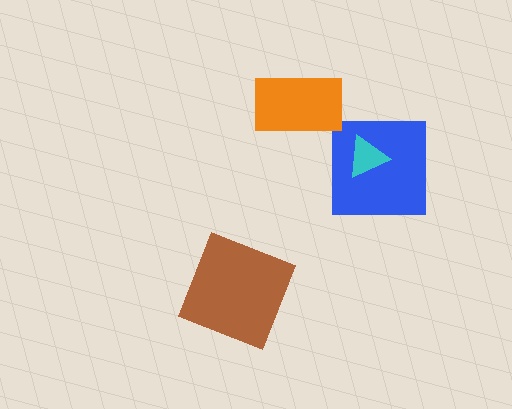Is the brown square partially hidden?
No, no other shape covers it.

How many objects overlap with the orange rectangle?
0 objects overlap with the orange rectangle.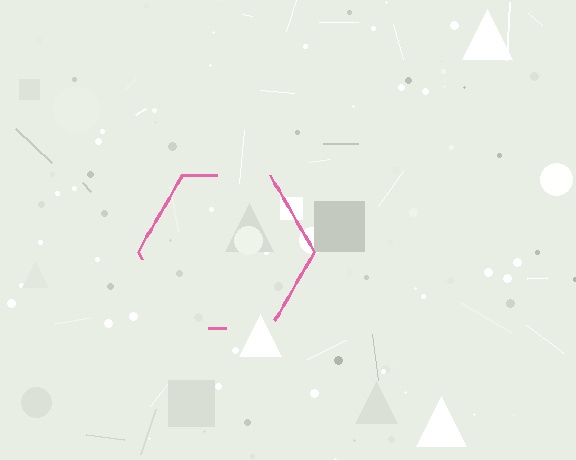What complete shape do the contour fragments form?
The contour fragments form a hexagon.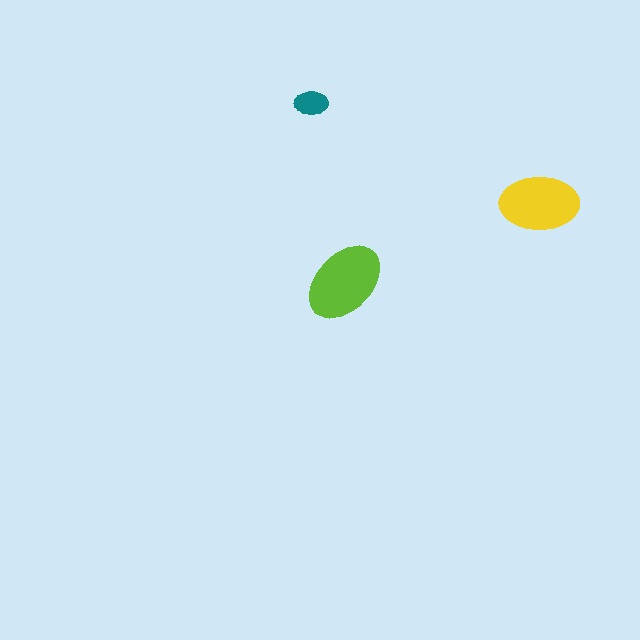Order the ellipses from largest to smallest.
the lime one, the yellow one, the teal one.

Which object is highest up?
The teal ellipse is topmost.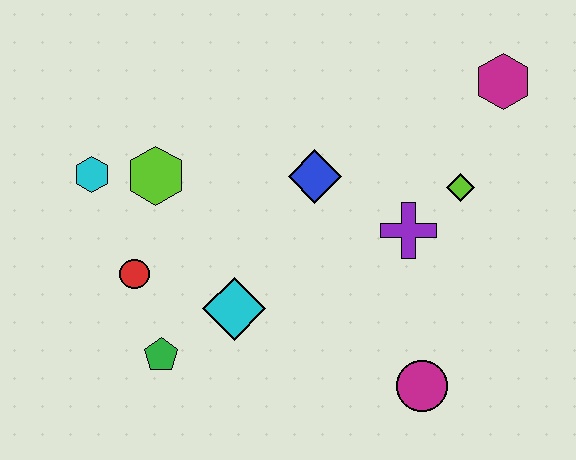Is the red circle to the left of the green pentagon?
Yes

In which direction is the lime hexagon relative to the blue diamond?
The lime hexagon is to the left of the blue diamond.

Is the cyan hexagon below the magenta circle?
No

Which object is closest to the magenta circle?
The purple cross is closest to the magenta circle.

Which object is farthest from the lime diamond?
The cyan hexagon is farthest from the lime diamond.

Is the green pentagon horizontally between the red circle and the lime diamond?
Yes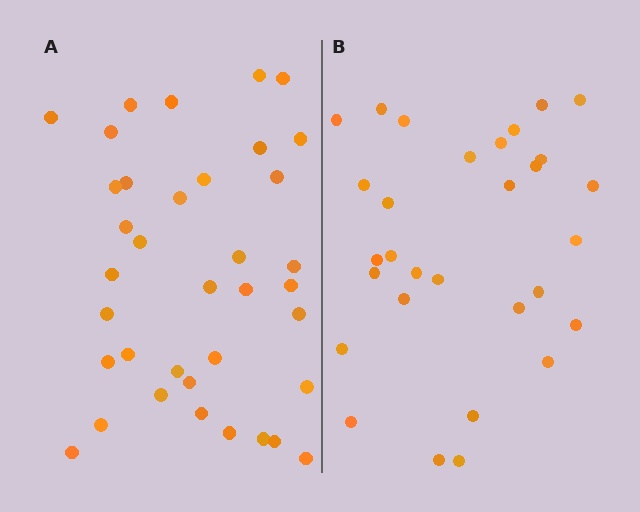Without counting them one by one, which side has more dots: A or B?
Region A (the left region) has more dots.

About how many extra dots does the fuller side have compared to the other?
Region A has roughly 8 or so more dots than region B.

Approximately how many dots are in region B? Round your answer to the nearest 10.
About 30 dots.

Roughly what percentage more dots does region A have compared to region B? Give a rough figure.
About 25% more.